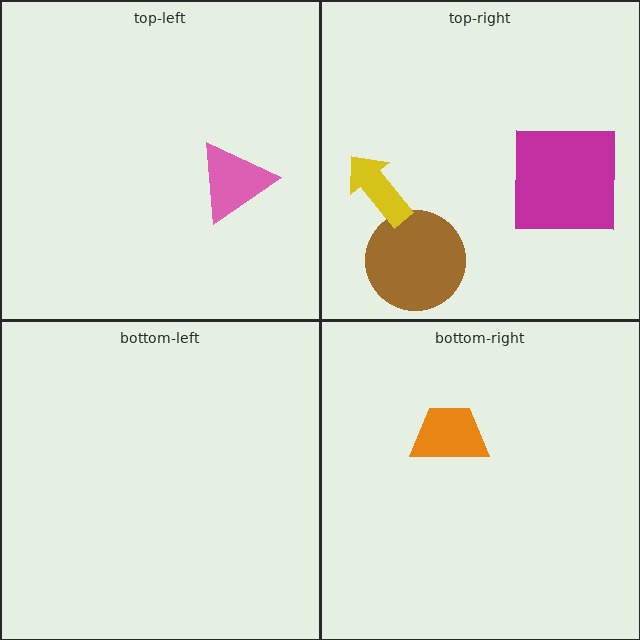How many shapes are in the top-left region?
1.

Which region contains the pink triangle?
The top-left region.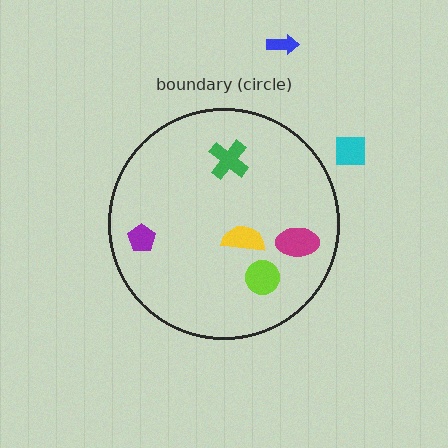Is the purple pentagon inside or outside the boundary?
Inside.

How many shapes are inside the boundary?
5 inside, 2 outside.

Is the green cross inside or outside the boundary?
Inside.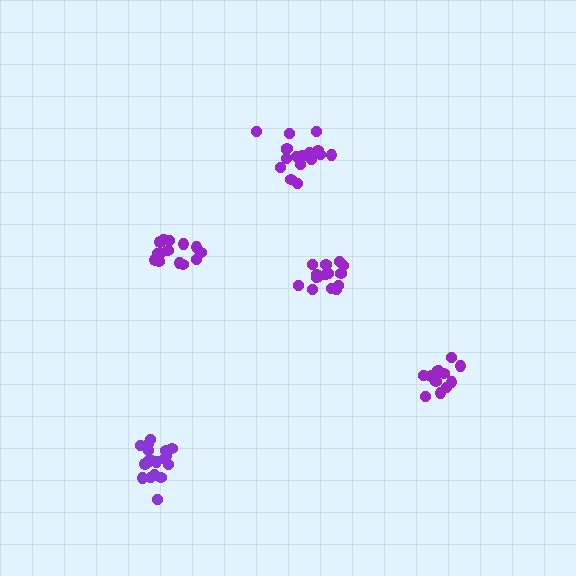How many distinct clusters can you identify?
There are 5 distinct clusters.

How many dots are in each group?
Group 1: 18 dots, Group 2: 13 dots, Group 3: 14 dots, Group 4: 19 dots, Group 5: 15 dots (79 total).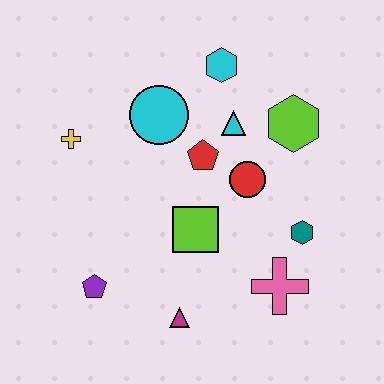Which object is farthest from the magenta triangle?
The cyan hexagon is farthest from the magenta triangle.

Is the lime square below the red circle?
Yes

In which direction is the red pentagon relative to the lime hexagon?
The red pentagon is to the left of the lime hexagon.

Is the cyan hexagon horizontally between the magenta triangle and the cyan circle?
No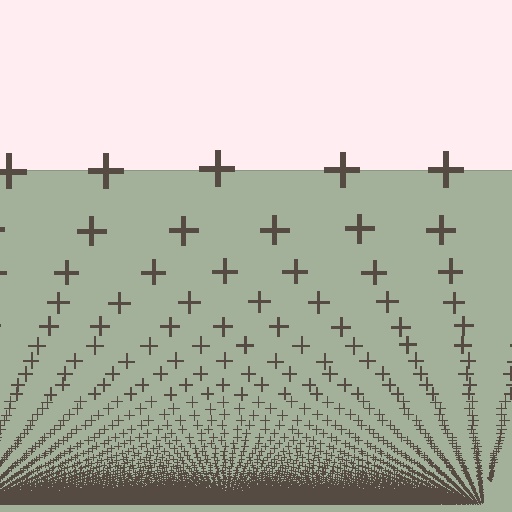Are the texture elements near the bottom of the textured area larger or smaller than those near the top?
Smaller. The gradient is inverted — elements near the bottom are smaller and denser.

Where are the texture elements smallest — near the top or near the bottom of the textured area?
Near the bottom.